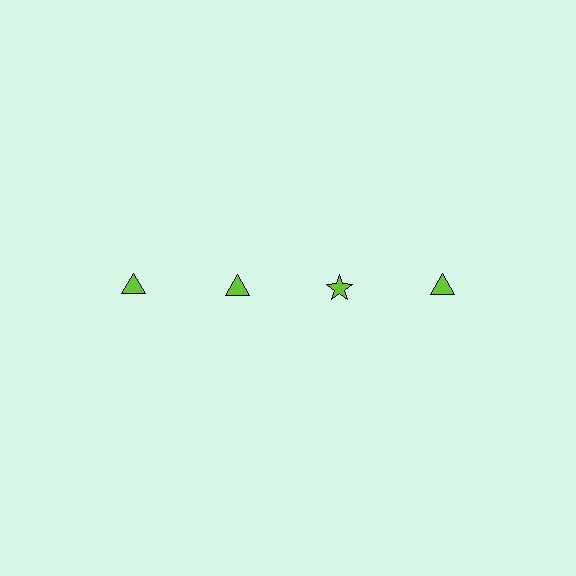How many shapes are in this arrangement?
There are 4 shapes arranged in a grid pattern.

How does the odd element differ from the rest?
It has a different shape: star instead of triangle.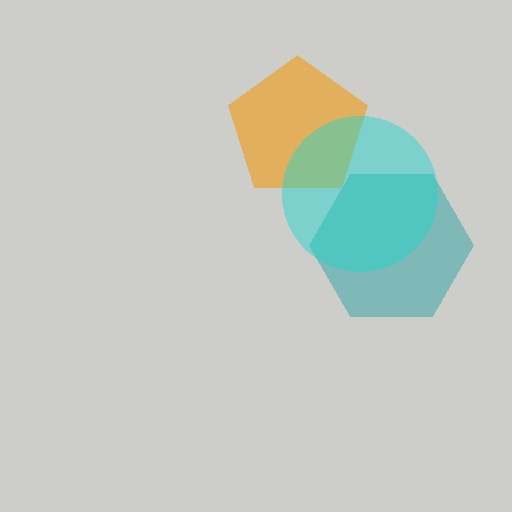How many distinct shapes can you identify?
There are 3 distinct shapes: an orange pentagon, a teal hexagon, a cyan circle.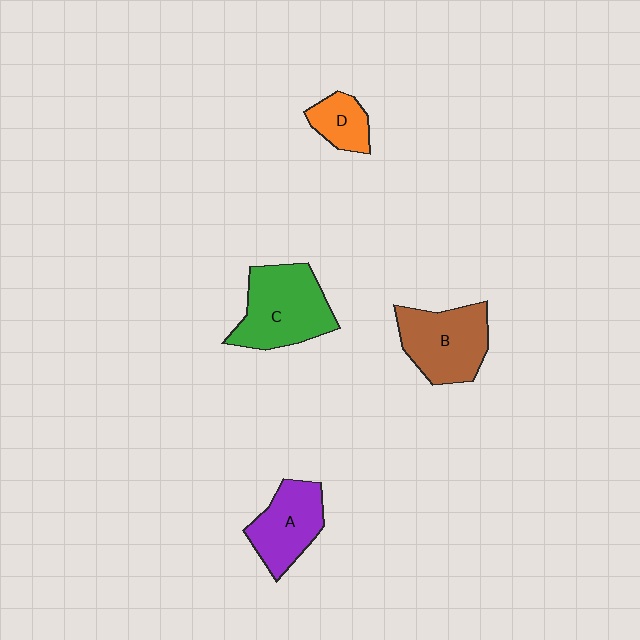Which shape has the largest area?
Shape C (green).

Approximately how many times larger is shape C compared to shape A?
Approximately 1.4 times.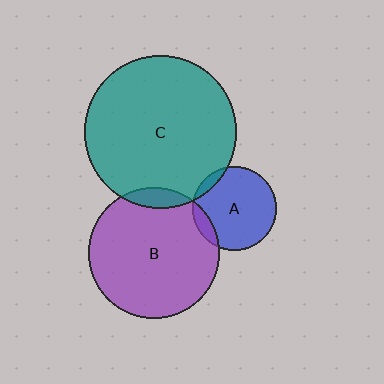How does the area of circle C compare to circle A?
Approximately 3.3 times.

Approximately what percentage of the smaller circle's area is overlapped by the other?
Approximately 5%.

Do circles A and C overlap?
Yes.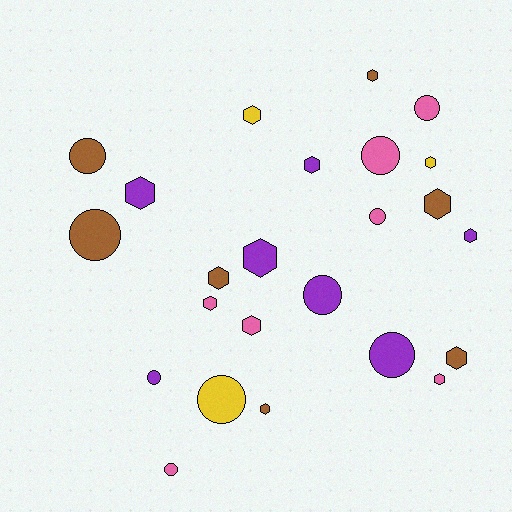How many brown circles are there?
There are 2 brown circles.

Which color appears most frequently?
Pink, with 7 objects.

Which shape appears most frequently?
Hexagon, with 14 objects.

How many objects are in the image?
There are 24 objects.